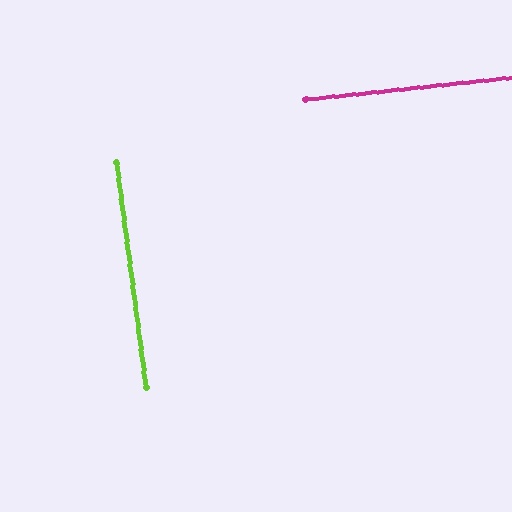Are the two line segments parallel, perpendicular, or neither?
Perpendicular — they meet at approximately 89°.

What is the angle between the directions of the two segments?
Approximately 89 degrees.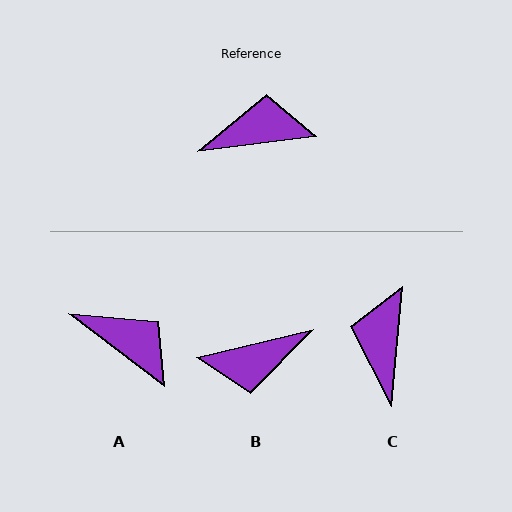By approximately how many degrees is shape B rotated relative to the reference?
Approximately 173 degrees clockwise.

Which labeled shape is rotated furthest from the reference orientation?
B, about 173 degrees away.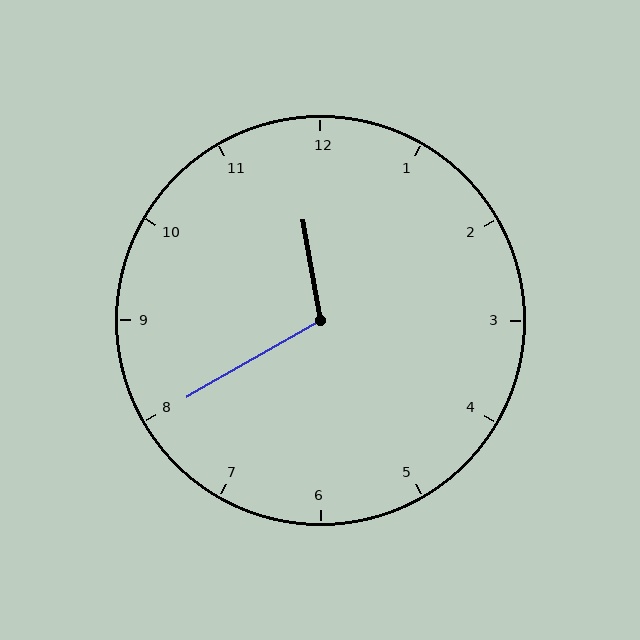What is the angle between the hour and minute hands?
Approximately 110 degrees.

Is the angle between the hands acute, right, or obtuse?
It is obtuse.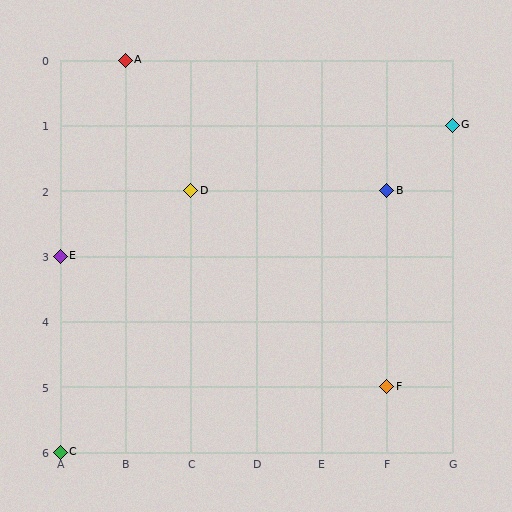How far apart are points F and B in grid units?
Points F and B are 3 rows apart.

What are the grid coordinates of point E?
Point E is at grid coordinates (A, 3).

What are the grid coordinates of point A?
Point A is at grid coordinates (B, 0).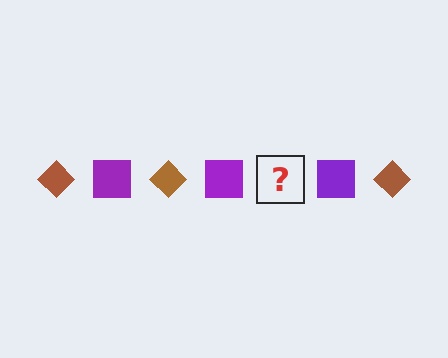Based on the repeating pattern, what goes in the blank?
The blank should be a brown diamond.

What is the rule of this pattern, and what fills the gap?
The rule is that the pattern alternates between brown diamond and purple square. The gap should be filled with a brown diamond.